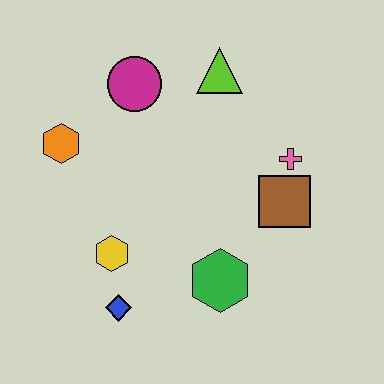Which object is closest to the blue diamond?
The yellow hexagon is closest to the blue diamond.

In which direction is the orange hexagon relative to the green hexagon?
The orange hexagon is to the left of the green hexagon.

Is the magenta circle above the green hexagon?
Yes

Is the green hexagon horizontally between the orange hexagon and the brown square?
Yes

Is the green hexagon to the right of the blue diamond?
Yes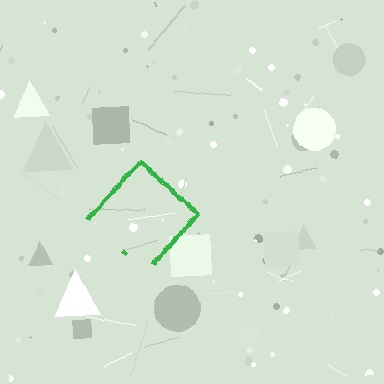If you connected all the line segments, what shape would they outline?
They would outline a diamond.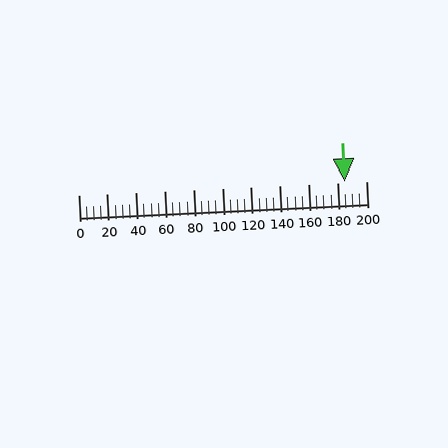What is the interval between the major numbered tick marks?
The major tick marks are spaced 20 units apart.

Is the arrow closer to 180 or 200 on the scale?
The arrow is closer to 180.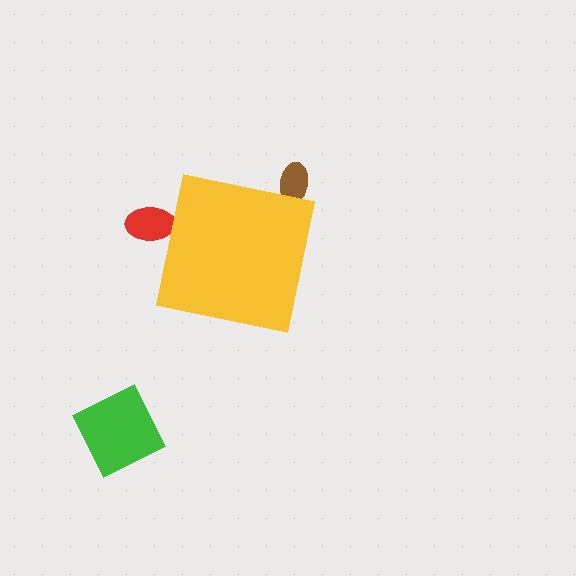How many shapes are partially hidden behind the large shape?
2 shapes are partially hidden.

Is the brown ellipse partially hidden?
Yes, the brown ellipse is partially hidden behind the yellow square.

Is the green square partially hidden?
No, the green square is fully visible.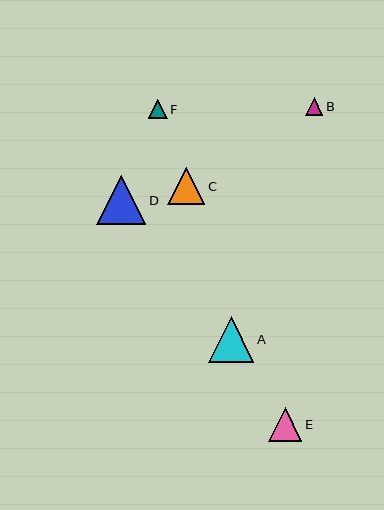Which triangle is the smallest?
Triangle B is the smallest with a size of approximately 17 pixels.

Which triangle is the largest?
Triangle D is the largest with a size of approximately 49 pixels.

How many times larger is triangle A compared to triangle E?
Triangle A is approximately 1.4 times the size of triangle E.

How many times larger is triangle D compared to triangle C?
Triangle D is approximately 1.3 times the size of triangle C.